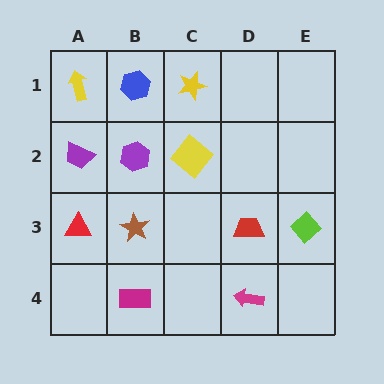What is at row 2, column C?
A yellow diamond.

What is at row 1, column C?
A yellow star.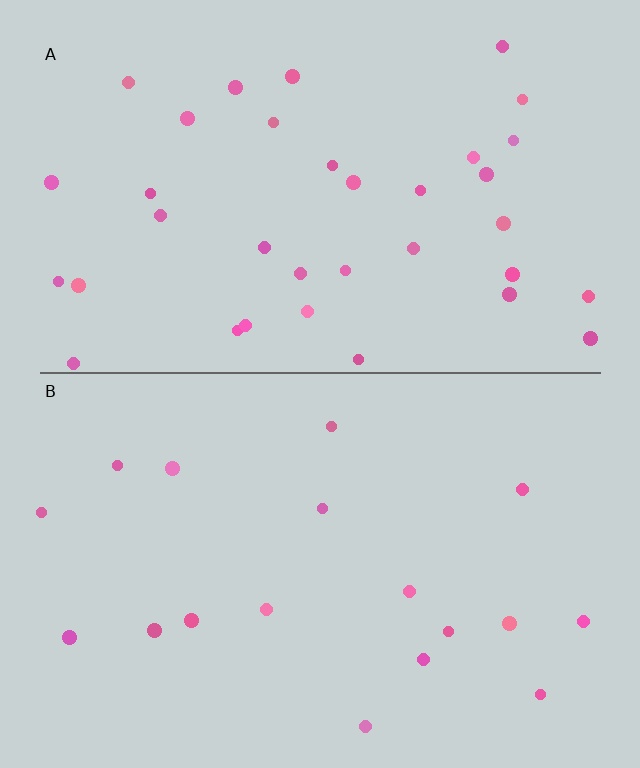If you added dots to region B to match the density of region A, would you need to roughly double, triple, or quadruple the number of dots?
Approximately double.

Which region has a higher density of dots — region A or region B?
A (the top).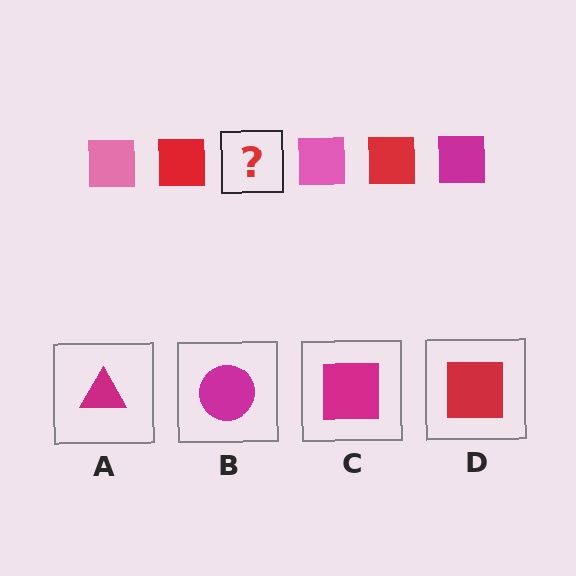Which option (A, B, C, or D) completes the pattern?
C.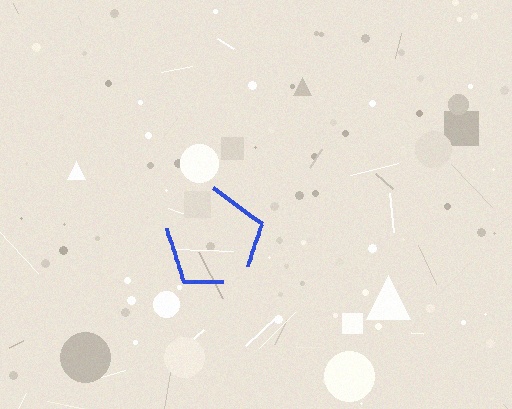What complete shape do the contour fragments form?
The contour fragments form a pentagon.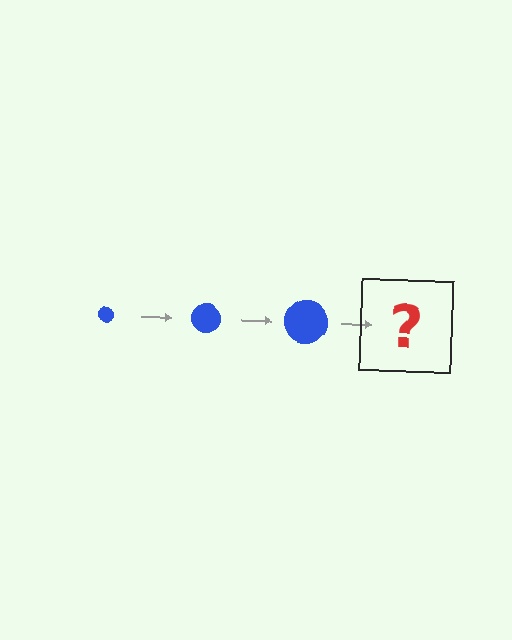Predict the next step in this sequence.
The next step is a blue circle, larger than the previous one.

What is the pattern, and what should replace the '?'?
The pattern is that the circle gets progressively larger each step. The '?' should be a blue circle, larger than the previous one.